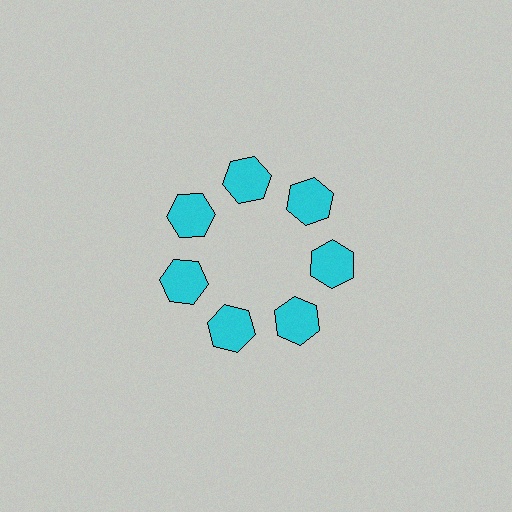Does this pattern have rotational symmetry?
Yes, this pattern has 7-fold rotational symmetry. It looks the same after rotating 51 degrees around the center.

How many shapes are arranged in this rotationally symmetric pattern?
There are 7 shapes, arranged in 7 groups of 1.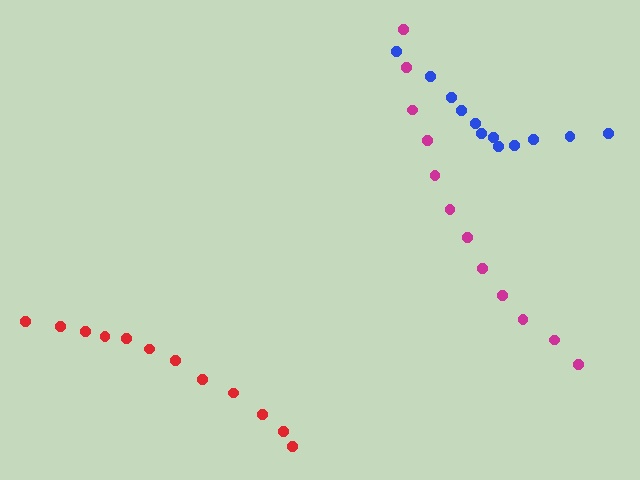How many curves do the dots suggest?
There are 3 distinct paths.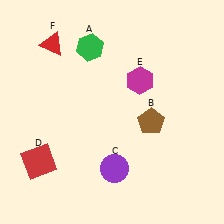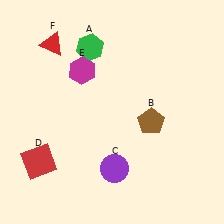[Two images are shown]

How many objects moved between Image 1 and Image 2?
1 object moved between the two images.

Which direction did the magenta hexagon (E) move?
The magenta hexagon (E) moved left.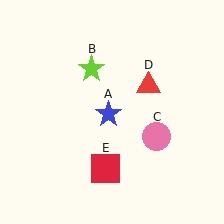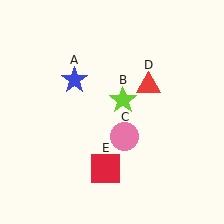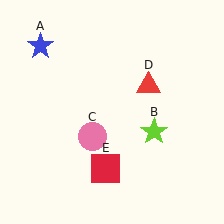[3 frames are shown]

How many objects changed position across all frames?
3 objects changed position: blue star (object A), lime star (object B), pink circle (object C).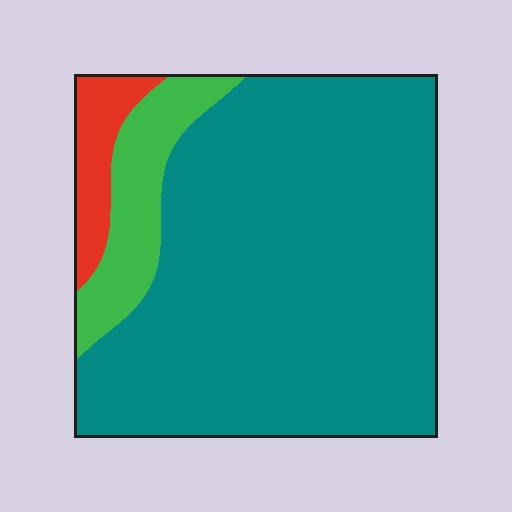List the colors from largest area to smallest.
From largest to smallest: teal, green, red.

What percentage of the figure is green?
Green takes up about one eighth (1/8) of the figure.